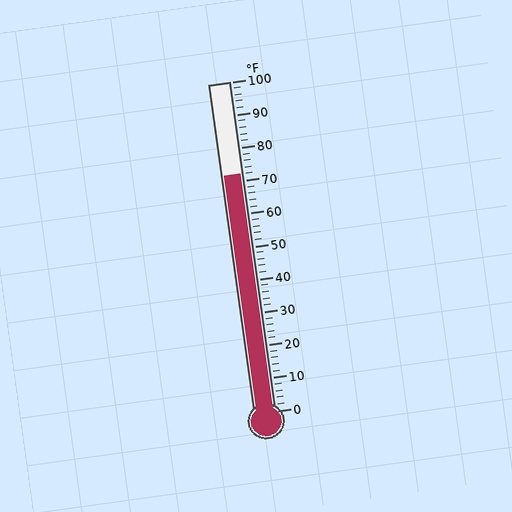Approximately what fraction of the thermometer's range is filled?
The thermometer is filled to approximately 70% of its range.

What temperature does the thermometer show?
The thermometer shows approximately 72°F.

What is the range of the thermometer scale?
The thermometer scale ranges from 0°F to 100°F.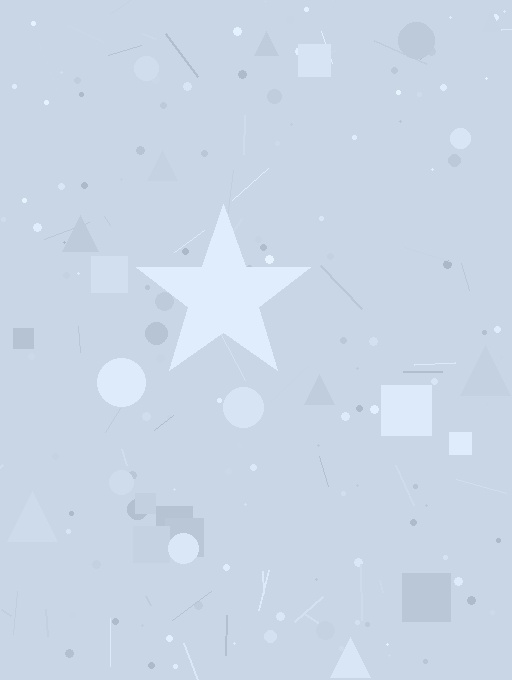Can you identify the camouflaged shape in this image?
The camouflaged shape is a star.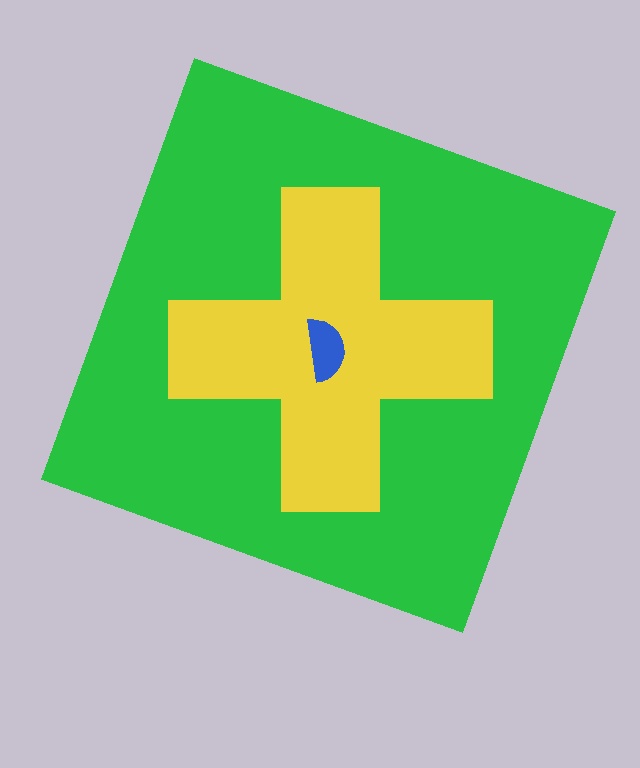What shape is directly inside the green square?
The yellow cross.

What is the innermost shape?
The blue semicircle.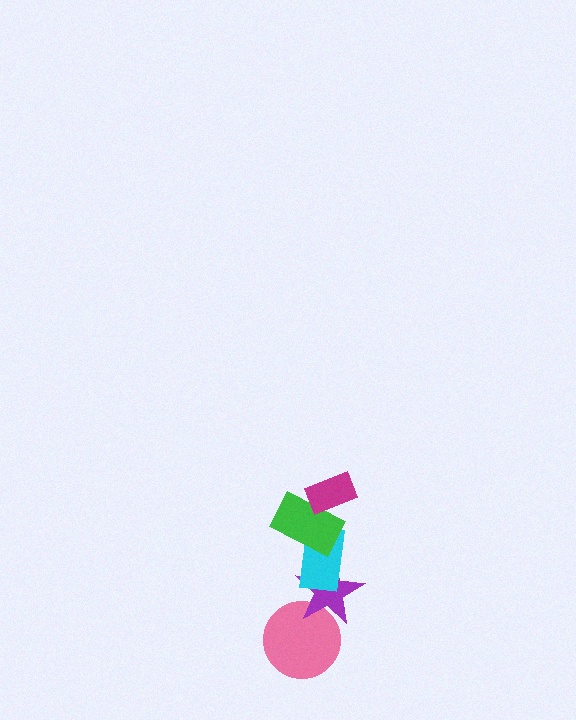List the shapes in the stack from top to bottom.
From top to bottom: the magenta rectangle, the green rectangle, the cyan rectangle, the purple star, the pink circle.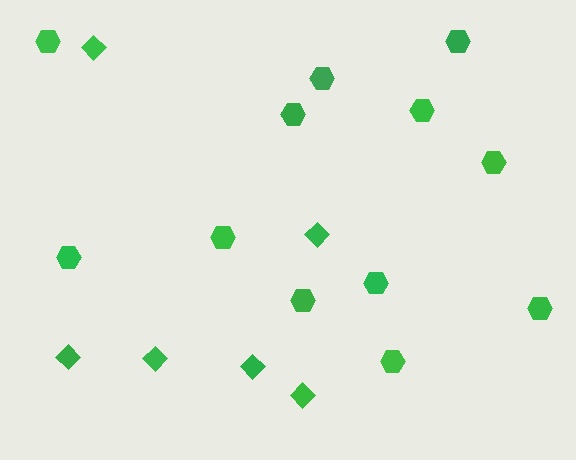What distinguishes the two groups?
There are 2 groups: one group of hexagons (12) and one group of diamonds (6).